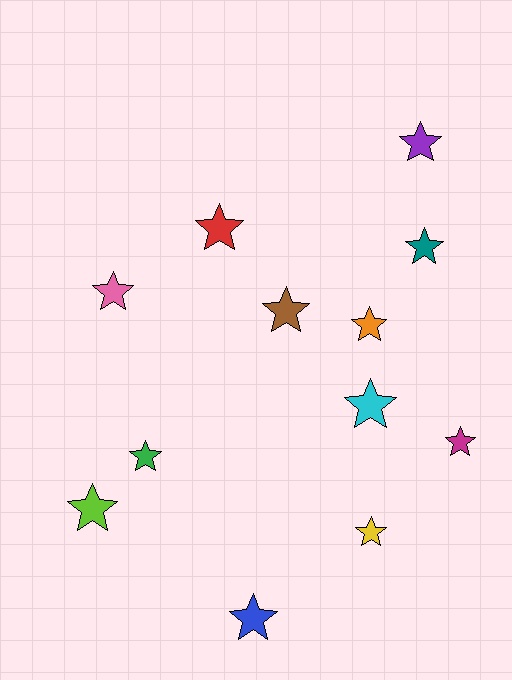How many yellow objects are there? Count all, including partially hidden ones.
There is 1 yellow object.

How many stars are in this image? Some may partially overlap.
There are 12 stars.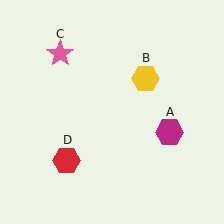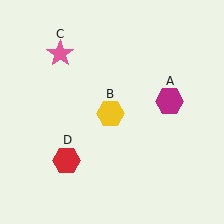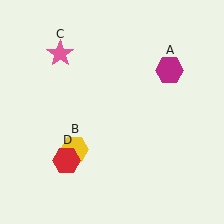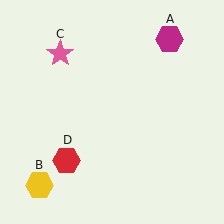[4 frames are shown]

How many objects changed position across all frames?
2 objects changed position: magenta hexagon (object A), yellow hexagon (object B).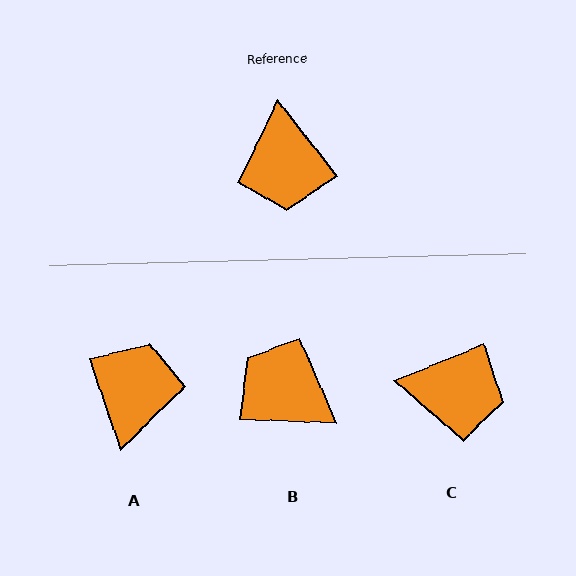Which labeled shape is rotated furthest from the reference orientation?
A, about 160 degrees away.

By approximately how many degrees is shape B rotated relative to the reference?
Approximately 130 degrees clockwise.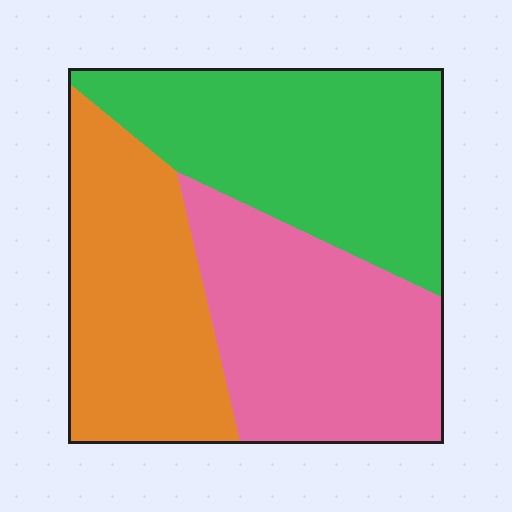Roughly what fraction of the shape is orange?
Orange takes up between a sixth and a third of the shape.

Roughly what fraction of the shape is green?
Green covers around 35% of the shape.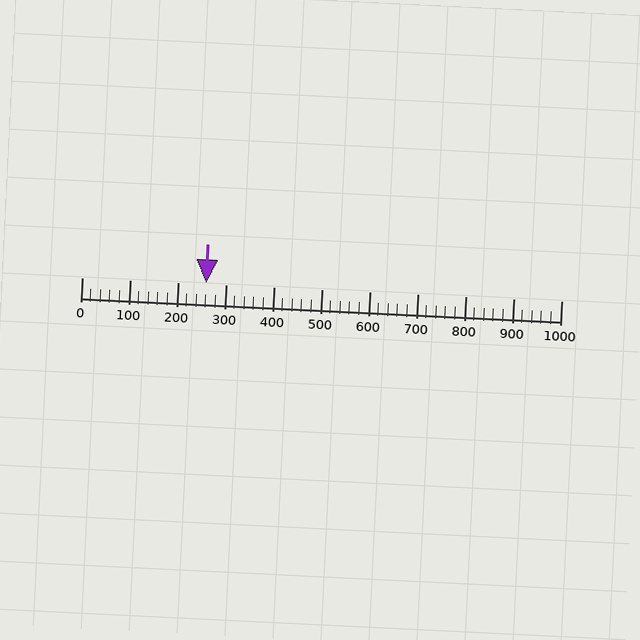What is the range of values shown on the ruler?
The ruler shows values from 0 to 1000.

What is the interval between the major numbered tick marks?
The major tick marks are spaced 100 units apart.